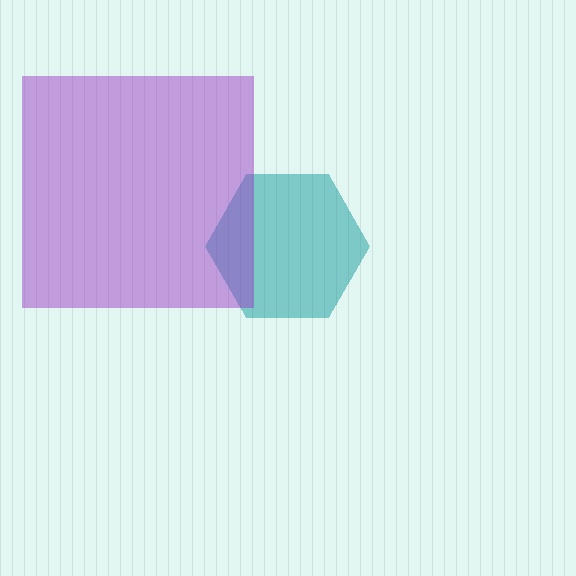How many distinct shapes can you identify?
There are 2 distinct shapes: a teal hexagon, a purple square.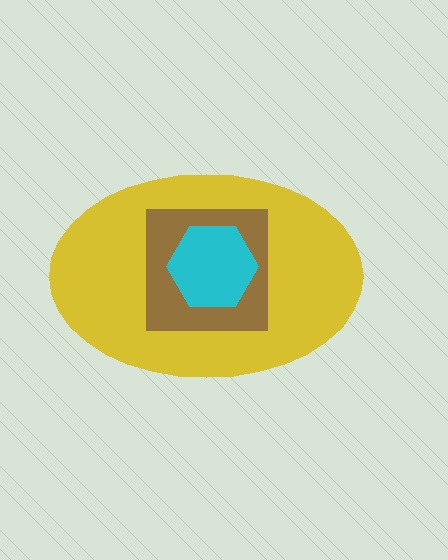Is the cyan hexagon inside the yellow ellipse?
Yes.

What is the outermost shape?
The yellow ellipse.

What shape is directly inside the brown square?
The cyan hexagon.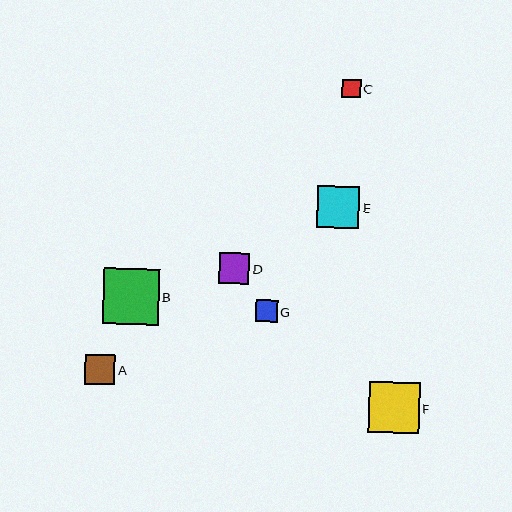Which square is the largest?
Square B is the largest with a size of approximately 56 pixels.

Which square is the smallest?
Square C is the smallest with a size of approximately 18 pixels.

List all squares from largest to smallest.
From largest to smallest: B, F, E, D, A, G, C.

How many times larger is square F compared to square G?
Square F is approximately 2.3 times the size of square G.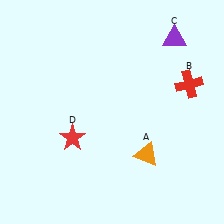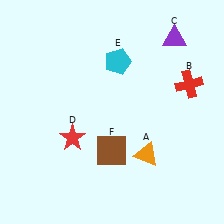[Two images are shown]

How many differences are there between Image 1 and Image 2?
There are 2 differences between the two images.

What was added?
A cyan pentagon (E), a brown square (F) were added in Image 2.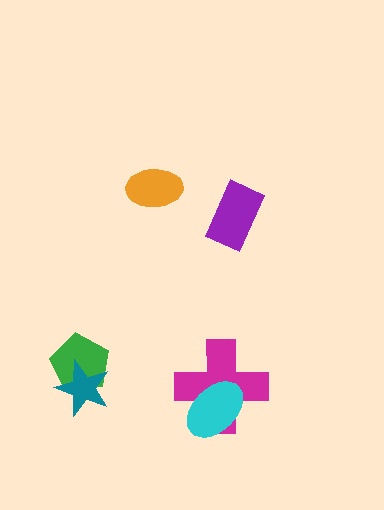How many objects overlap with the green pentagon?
1 object overlaps with the green pentagon.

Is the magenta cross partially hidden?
Yes, it is partially covered by another shape.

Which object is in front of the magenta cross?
The cyan ellipse is in front of the magenta cross.